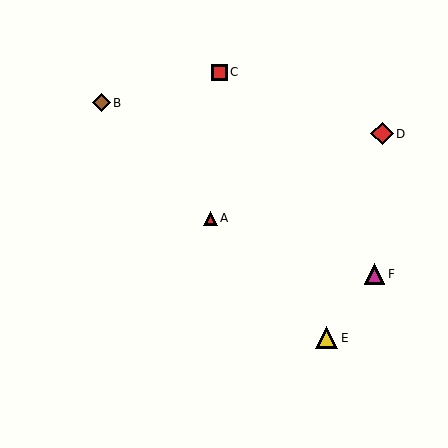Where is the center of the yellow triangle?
The center of the yellow triangle is at (327, 338).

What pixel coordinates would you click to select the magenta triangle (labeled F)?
Click at (374, 274) to select the magenta triangle F.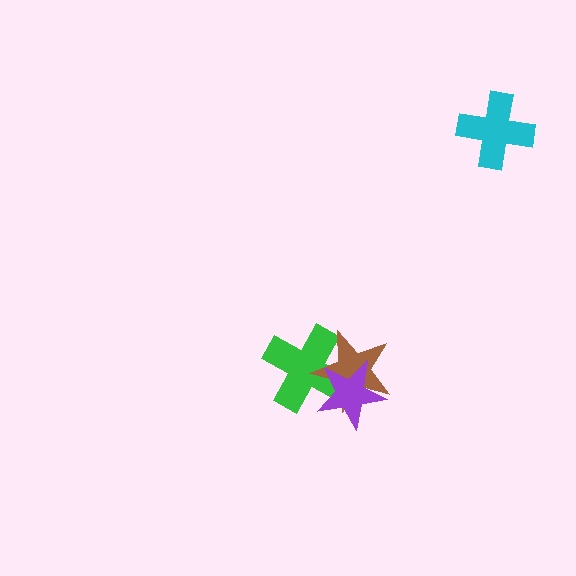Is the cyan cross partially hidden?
No, no other shape covers it.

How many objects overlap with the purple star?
2 objects overlap with the purple star.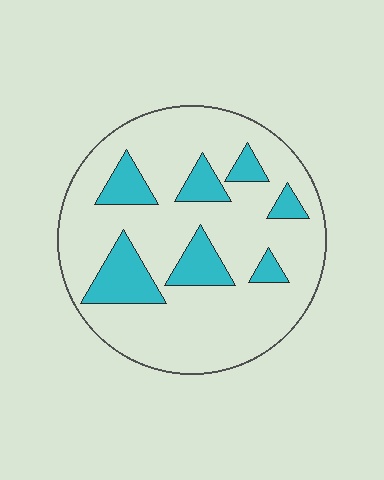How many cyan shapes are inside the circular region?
7.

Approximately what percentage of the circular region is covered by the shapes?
Approximately 20%.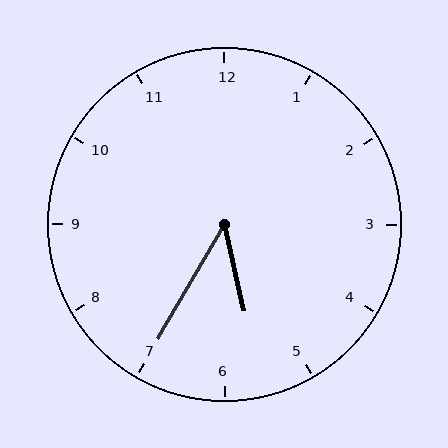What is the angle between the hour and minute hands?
Approximately 42 degrees.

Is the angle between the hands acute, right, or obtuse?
It is acute.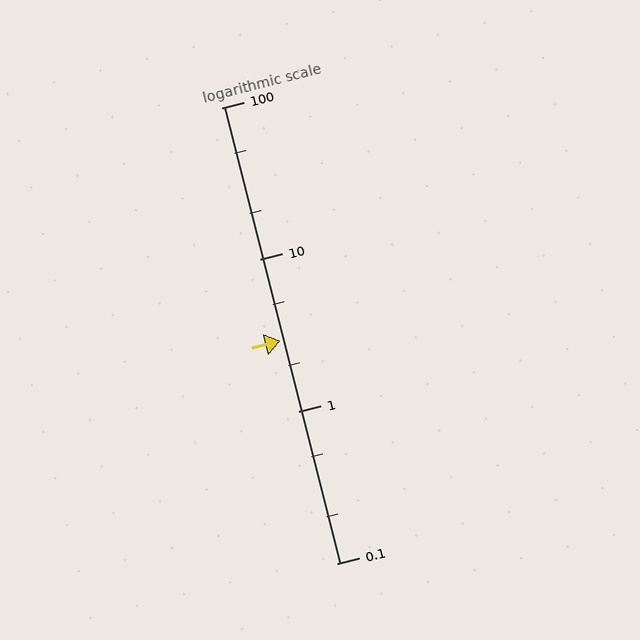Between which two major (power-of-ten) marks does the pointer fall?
The pointer is between 1 and 10.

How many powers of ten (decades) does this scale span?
The scale spans 3 decades, from 0.1 to 100.